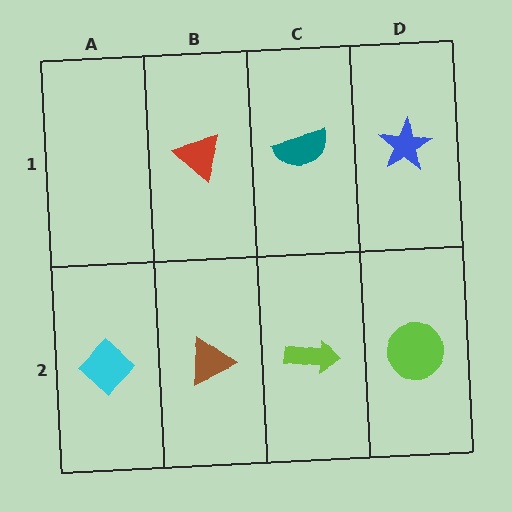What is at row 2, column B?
A brown triangle.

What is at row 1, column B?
A red triangle.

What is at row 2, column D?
A lime circle.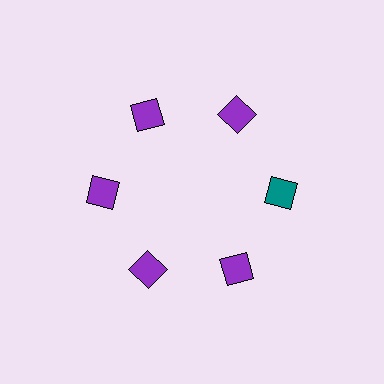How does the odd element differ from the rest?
It has a different color: teal instead of purple.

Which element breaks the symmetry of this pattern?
The teal square at roughly the 3 o'clock position breaks the symmetry. All other shapes are purple squares.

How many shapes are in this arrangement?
There are 6 shapes arranged in a ring pattern.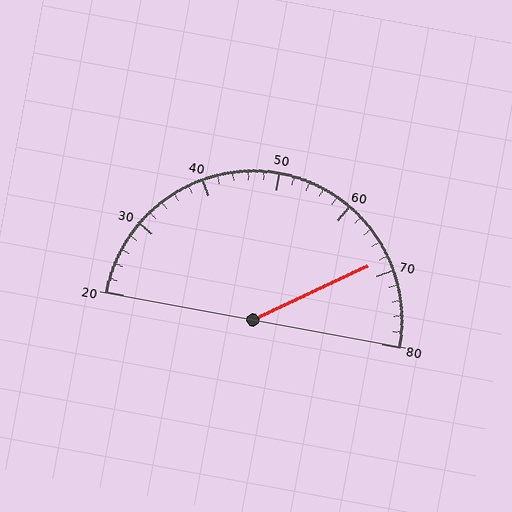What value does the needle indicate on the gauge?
The needle indicates approximately 68.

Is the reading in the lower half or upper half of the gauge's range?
The reading is in the upper half of the range (20 to 80).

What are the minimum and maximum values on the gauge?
The gauge ranges from 20 to 80.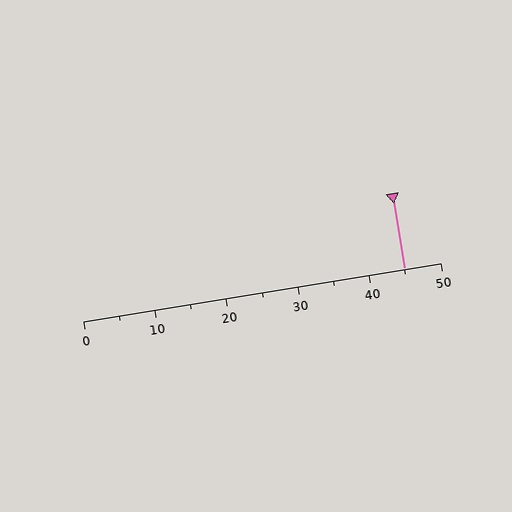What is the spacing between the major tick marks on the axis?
The major ticks are spaced 10 apart.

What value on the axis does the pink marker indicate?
The marker indicates approximately 45.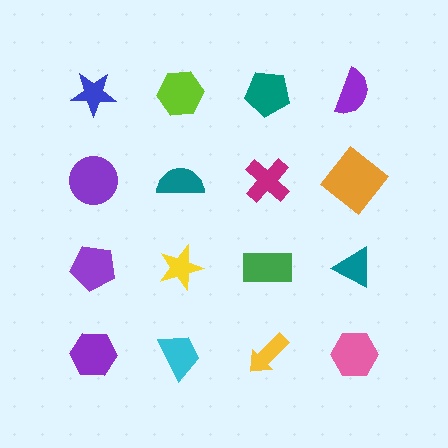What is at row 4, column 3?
A yellow arrow.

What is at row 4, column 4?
A pink hexagon.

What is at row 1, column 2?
A lime hexagon.